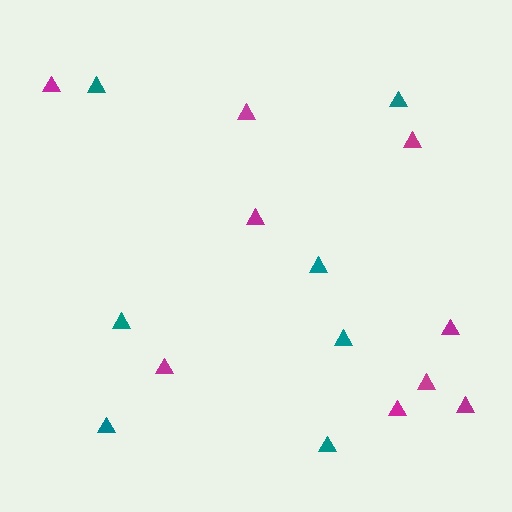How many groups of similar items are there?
There are 2 groups: one group of magenta triangles (9) and one group of teal triangles (7).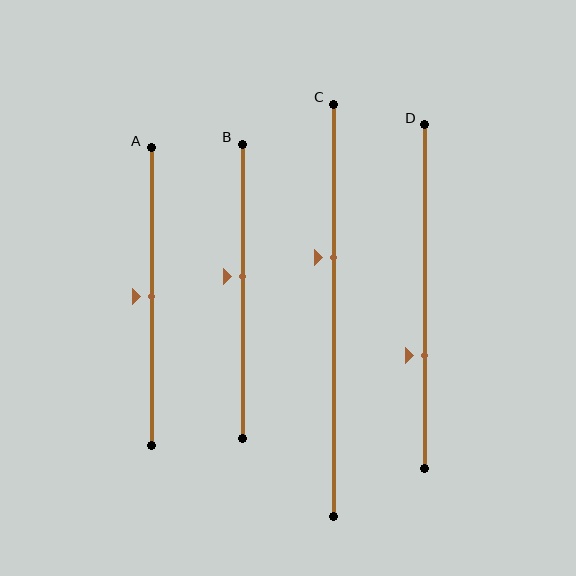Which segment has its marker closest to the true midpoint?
Segment A has its marker closest to the true midpoint.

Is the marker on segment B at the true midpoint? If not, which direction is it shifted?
No, the marker on segment B is shifted upward by about 5% of the segment length.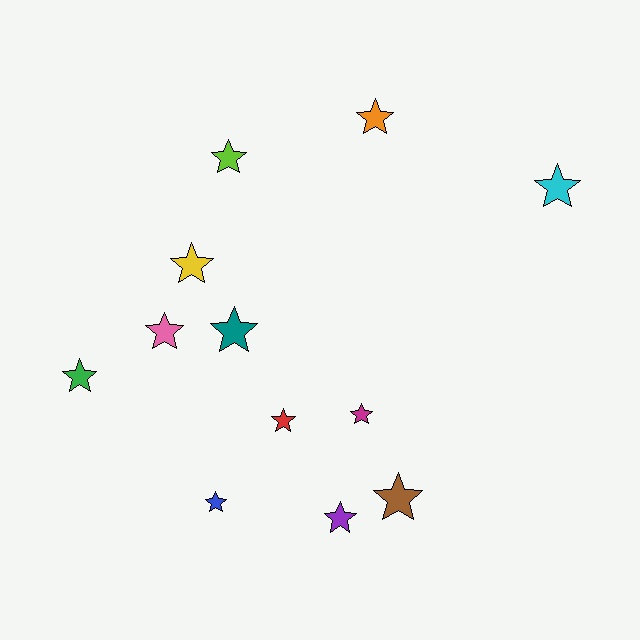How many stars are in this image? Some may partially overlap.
There are 12 stars.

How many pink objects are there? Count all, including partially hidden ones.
There is 1 pink object.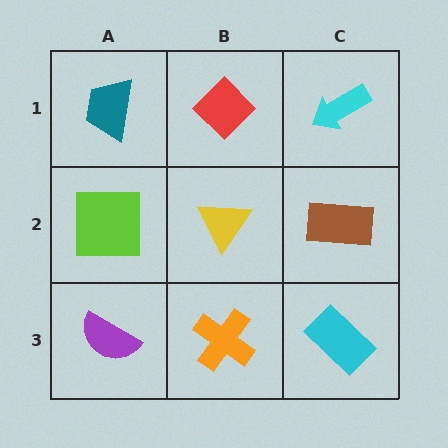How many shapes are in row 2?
3 shapes.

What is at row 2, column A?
A lime square.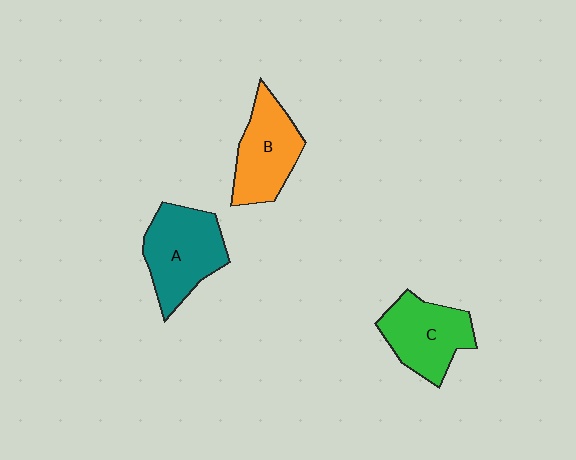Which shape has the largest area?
Shape A (teal).